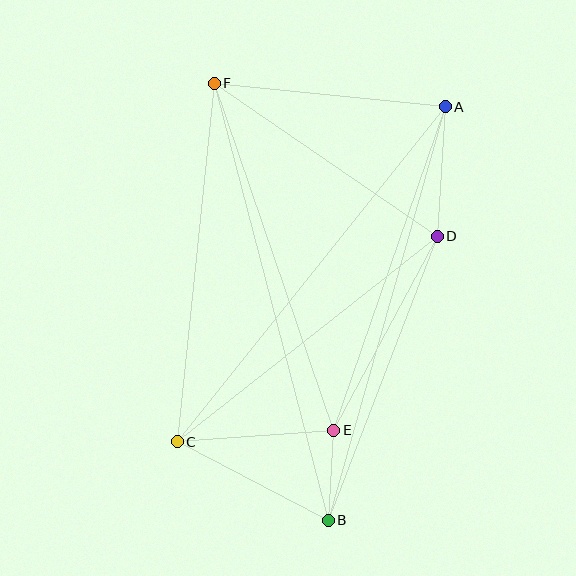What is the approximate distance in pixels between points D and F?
The distance between D and F is approximately 270 pixels.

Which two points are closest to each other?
Points B and E are closest to each other.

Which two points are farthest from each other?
Points B and F are farthest from each other.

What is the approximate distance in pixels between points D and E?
The distance between D and E is approximately 220 pixels.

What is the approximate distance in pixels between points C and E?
The distance between C and E is approximately 157 pixels.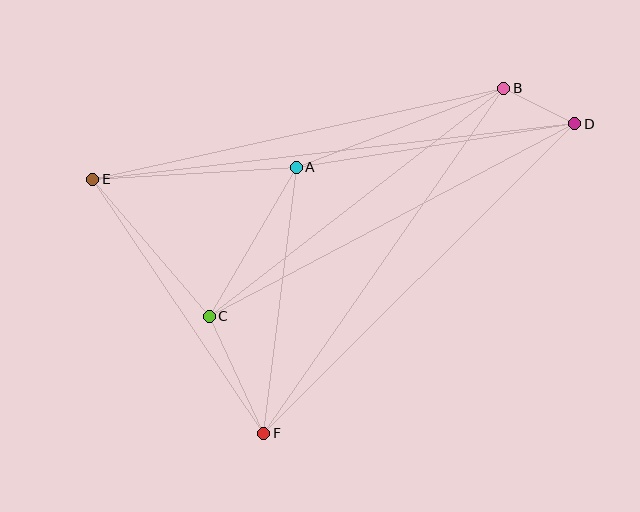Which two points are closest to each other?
Points B and D are closest to each other.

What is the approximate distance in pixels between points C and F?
The distance between C and F is approximately 129 pixels.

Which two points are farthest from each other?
Points D and E are farthest from each other.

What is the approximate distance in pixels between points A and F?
The distance between A and F is approximately 268 pixels.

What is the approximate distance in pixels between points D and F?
The distance between D and F is approximately 439 pixels.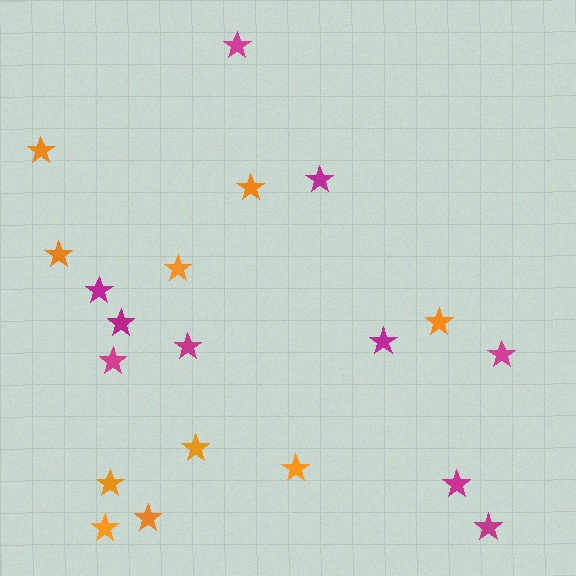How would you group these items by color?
There are 2 groups: one group of magenta stars (10) and one group of orange stars (10).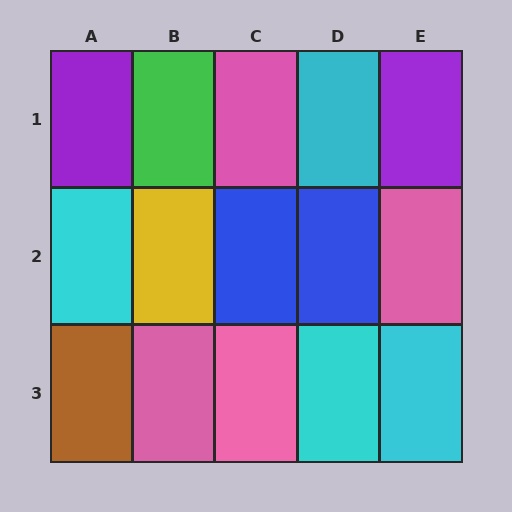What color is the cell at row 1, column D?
Cyan.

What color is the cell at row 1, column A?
Purple.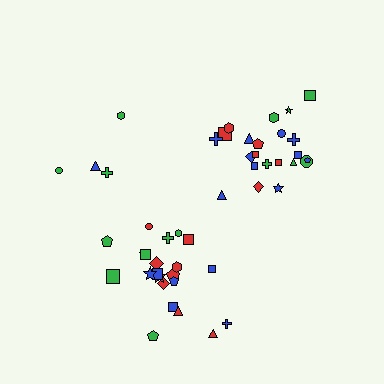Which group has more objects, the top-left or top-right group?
The top-right group.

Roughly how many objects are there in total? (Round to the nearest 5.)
Roughly 50 objects in total.